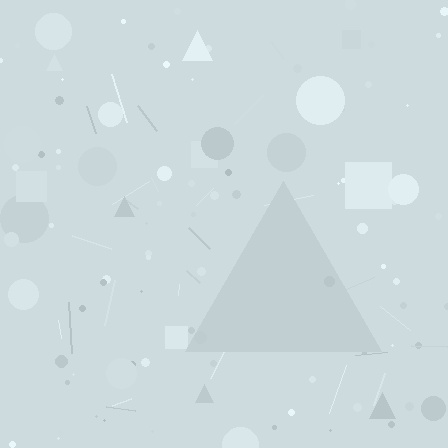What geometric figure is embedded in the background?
A triangle is embedded in the background.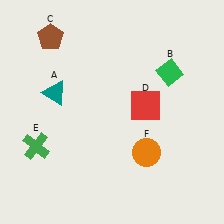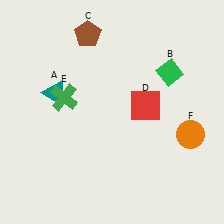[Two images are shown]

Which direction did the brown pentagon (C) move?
The brown pentagon (C) moved right.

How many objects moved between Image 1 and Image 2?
3 objects moved between the two images.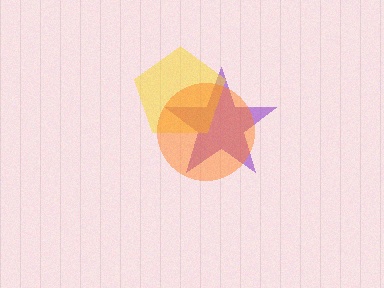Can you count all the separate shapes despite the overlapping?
Yes, there are 3 separate shapes.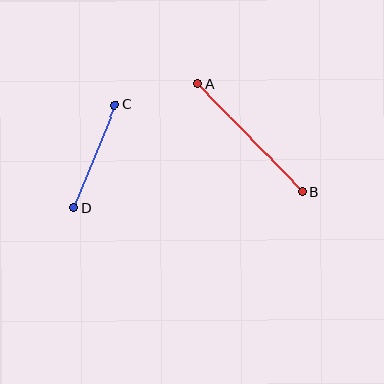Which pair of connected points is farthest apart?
Points A and B are farthest apart.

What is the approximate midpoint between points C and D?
The midpoint is at approximately (95, 156) pixels.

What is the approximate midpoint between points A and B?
The midpoint is at approximately (250, 138) pixels.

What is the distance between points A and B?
The distance is approximately 150 pixels.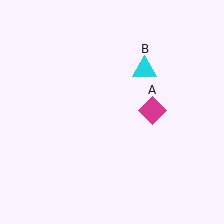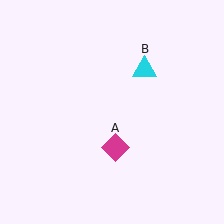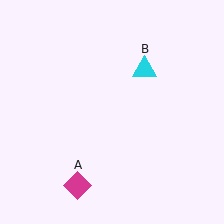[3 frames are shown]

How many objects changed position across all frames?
1 object changed position: magenta diamond (object A).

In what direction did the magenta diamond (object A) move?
The magenta diamond (object A) moved down and to the left.